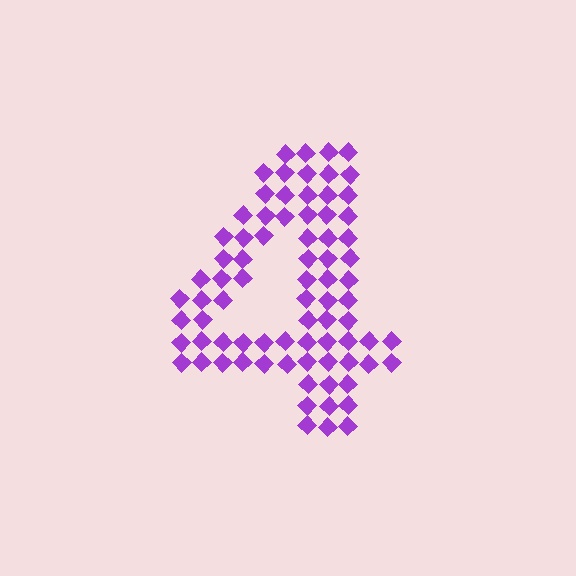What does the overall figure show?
The overall figure shows the digit 4.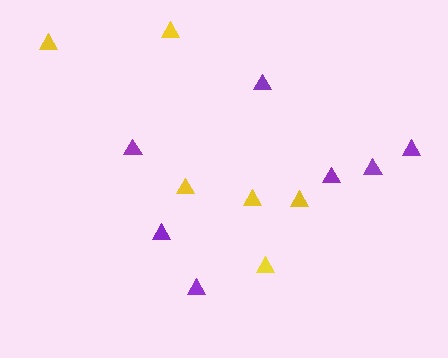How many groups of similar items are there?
There are 2 groups: one group of yellow triangles (6) and one group of purple triangles (7).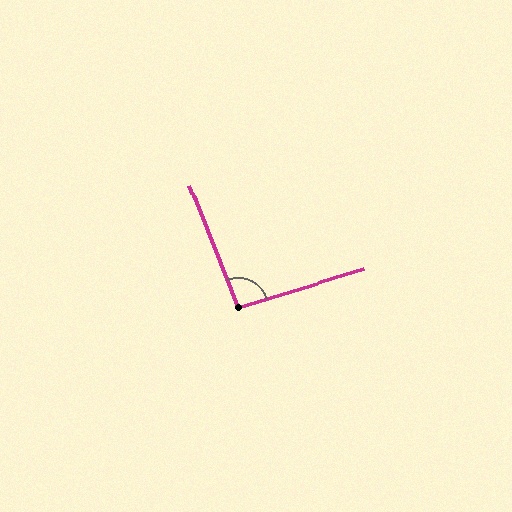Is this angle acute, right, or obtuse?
It is approximately a right angle.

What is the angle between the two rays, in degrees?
Approximately 95 degrees.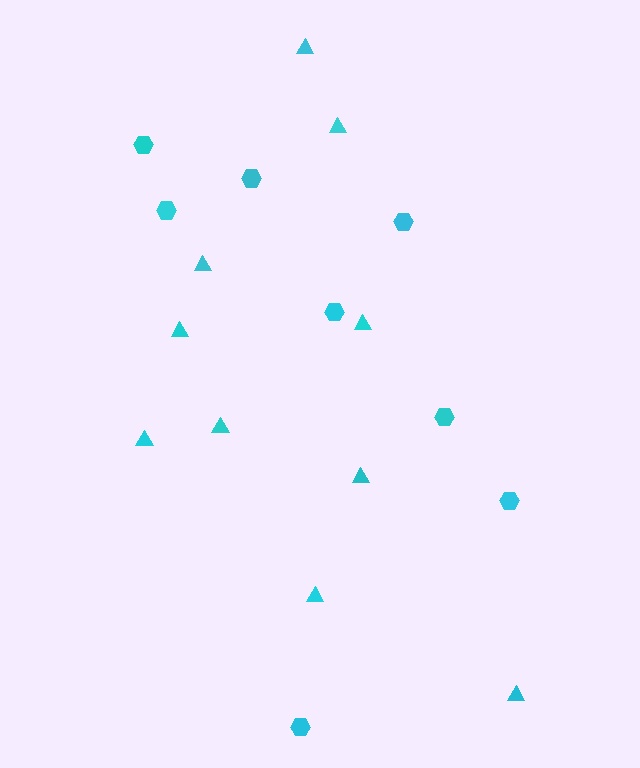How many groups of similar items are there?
There are 2 groups: one group of triangles (10) and one group of hexagons (8).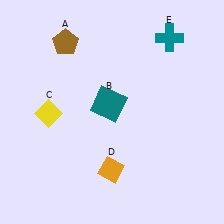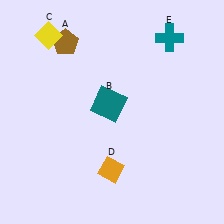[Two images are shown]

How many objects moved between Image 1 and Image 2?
1 object moved between the two images.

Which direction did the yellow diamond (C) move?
The yellow diamond (C) moved up.